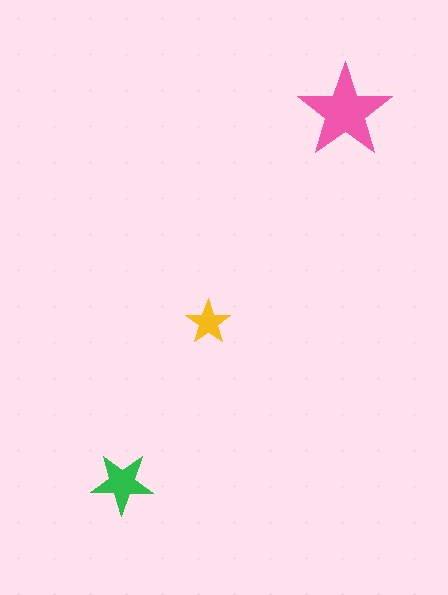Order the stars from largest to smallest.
the pink one, the green one, the yellow one.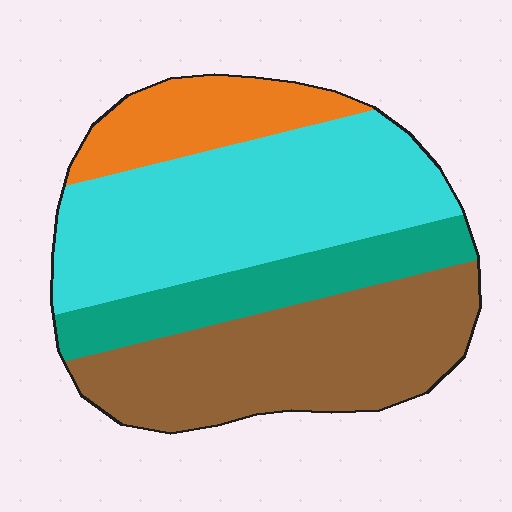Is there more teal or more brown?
Brown.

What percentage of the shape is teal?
Teal takes up less than a quarter of the shape.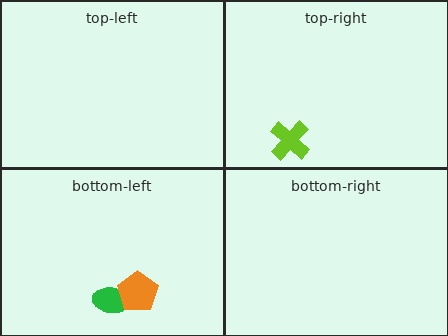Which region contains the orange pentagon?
The bottom-left region.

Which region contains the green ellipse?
The bottom-left region.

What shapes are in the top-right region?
The lime cross.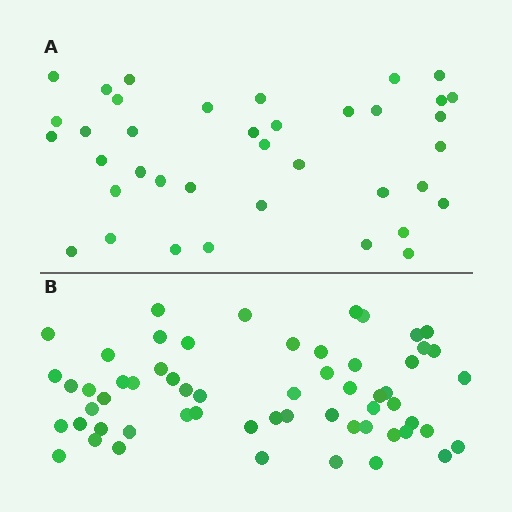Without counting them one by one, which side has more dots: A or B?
Region B (the bottom region) has more dots.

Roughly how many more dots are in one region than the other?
Region B has approximately 20 more dots than region A.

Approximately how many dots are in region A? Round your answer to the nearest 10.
About 40 dots. (The exact count is 38, which rounds to 40.)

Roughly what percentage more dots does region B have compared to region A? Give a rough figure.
About 55% more.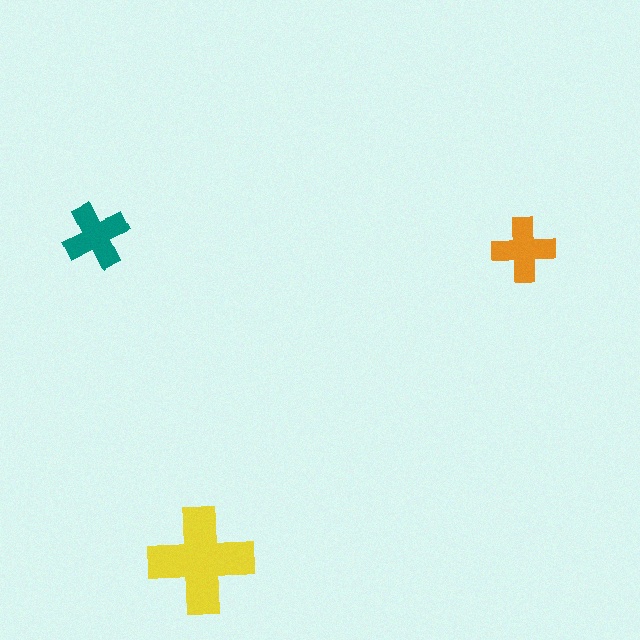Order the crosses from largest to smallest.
the yellow one, the teal one, the orange one.